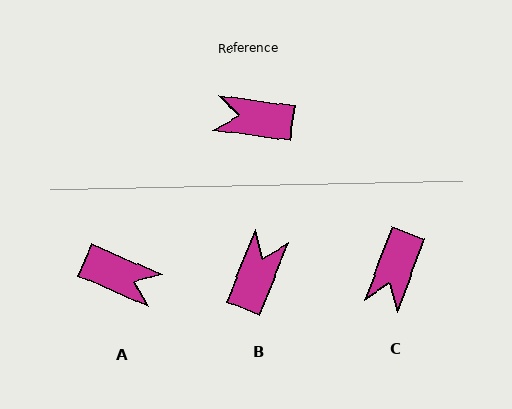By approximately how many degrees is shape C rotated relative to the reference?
Approximately 78 degrees counter-clockwise.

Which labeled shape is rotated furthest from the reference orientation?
A, about 164 degrees away.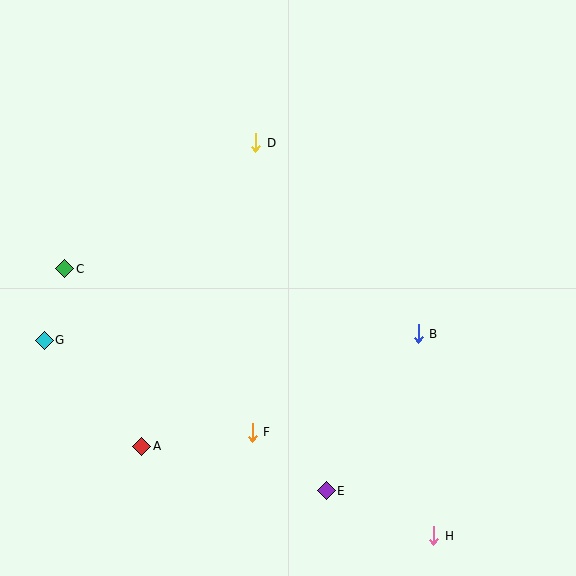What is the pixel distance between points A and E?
The distance between A and E is 190 pixels.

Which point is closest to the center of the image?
Point B at (418, 334) is closest to the center.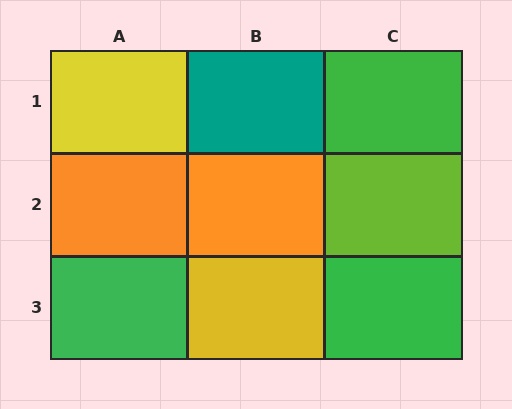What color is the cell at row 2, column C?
Lime.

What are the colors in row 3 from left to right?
Green, yellow, green.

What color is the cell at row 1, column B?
Teal.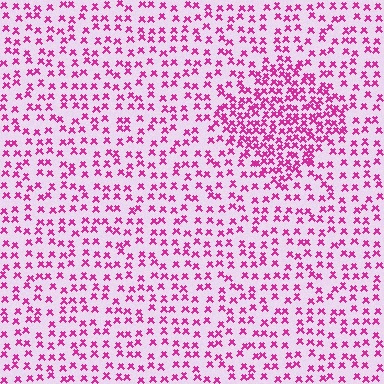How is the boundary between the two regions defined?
The boundary is defined by a change in element density (approximately 2.0x ratio). All elements are the same color, size, and shape.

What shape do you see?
I see a diamond.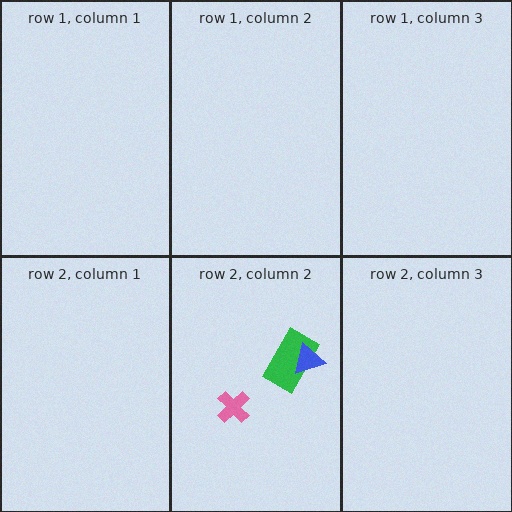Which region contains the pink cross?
The row 2, column 2 region.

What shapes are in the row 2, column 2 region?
The green rectangle, the blue triangle, the pink cross.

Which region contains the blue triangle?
The row 2, column 2 region.